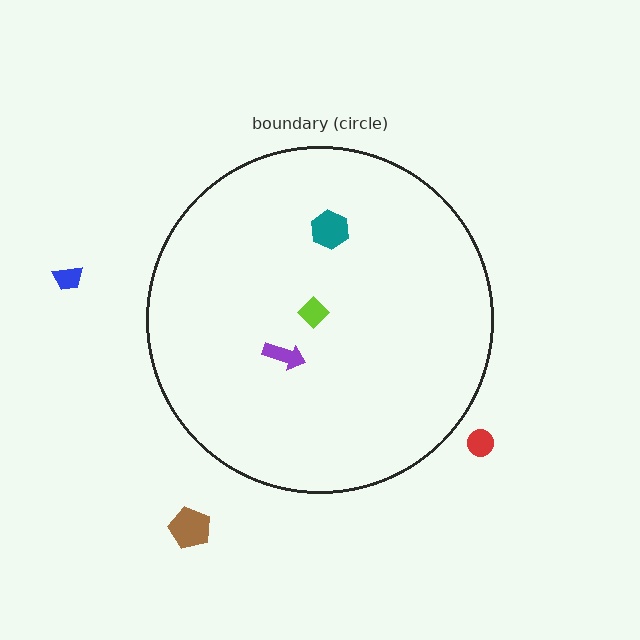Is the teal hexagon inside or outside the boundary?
Inside.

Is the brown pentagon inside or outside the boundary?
Outside.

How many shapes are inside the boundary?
3 inside, 3 outside.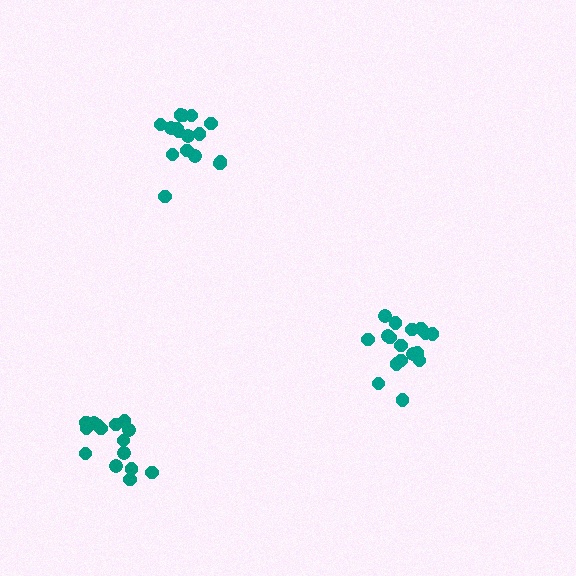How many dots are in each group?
Group 1: 17 dots, Group 2: 16 dots, Group 3: 15 dots (48 total).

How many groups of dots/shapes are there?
There are 3 groups.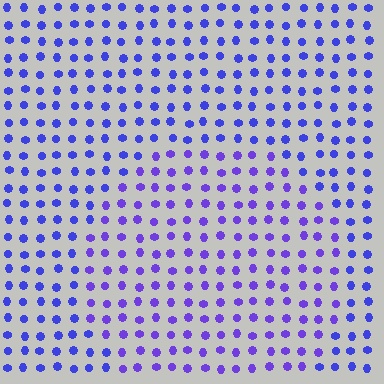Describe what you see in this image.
The image is filled with small blue elements in a uniform arrangement. A circle-shaped region is visible where the elements are tinted to a slightly different hue, forming a subtle color boundary.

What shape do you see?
I see a circle.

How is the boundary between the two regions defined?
The boundary is defined purely by a slight shift in hue (about 21 degrees). Spacing, size, and orientation are identical on both sides.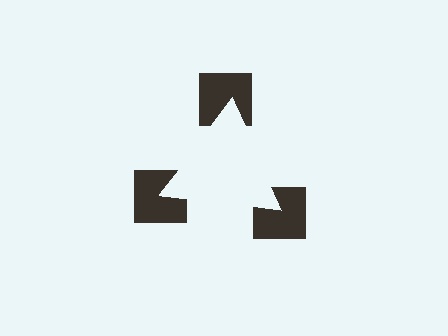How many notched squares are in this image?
There are 3 — one at each vertex of the illusory triangle.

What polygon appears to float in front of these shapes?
An illusory triangle — its edges are inferred from the aligned wedge cuts in the notched squares, not physically drawn.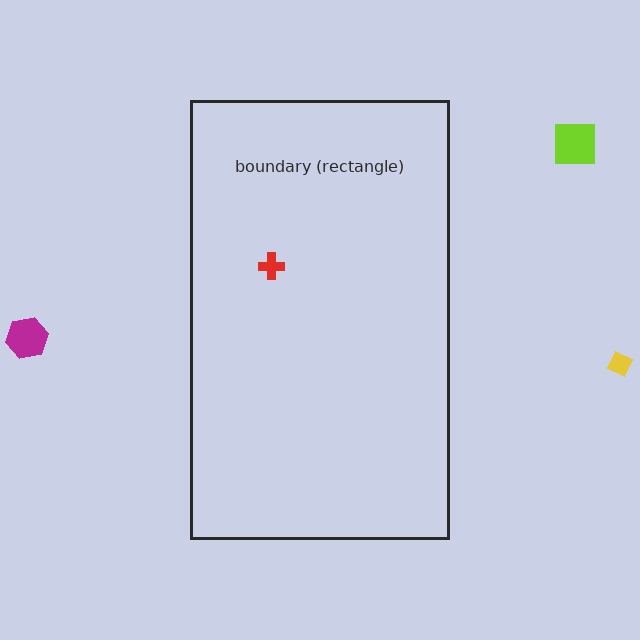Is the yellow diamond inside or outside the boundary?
Outside.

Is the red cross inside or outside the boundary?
Inside.